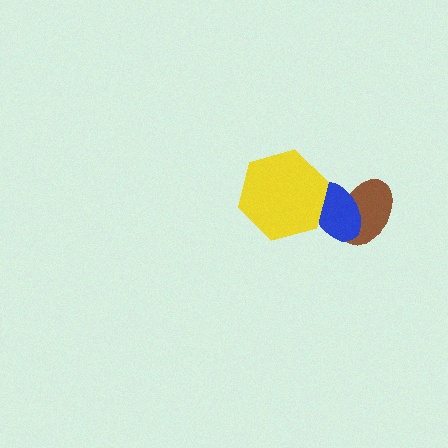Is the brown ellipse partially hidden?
Yes, it is partially covered by another shape.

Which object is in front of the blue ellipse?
The yellow hexagon is in front of the blue ellipse.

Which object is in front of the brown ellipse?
The blue ellipse is in front of the brown ellipse.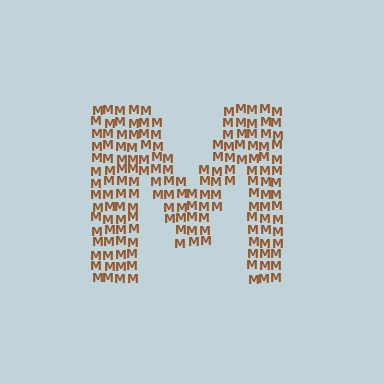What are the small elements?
The small elements are letter M's.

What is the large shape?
The large shape is the letter M.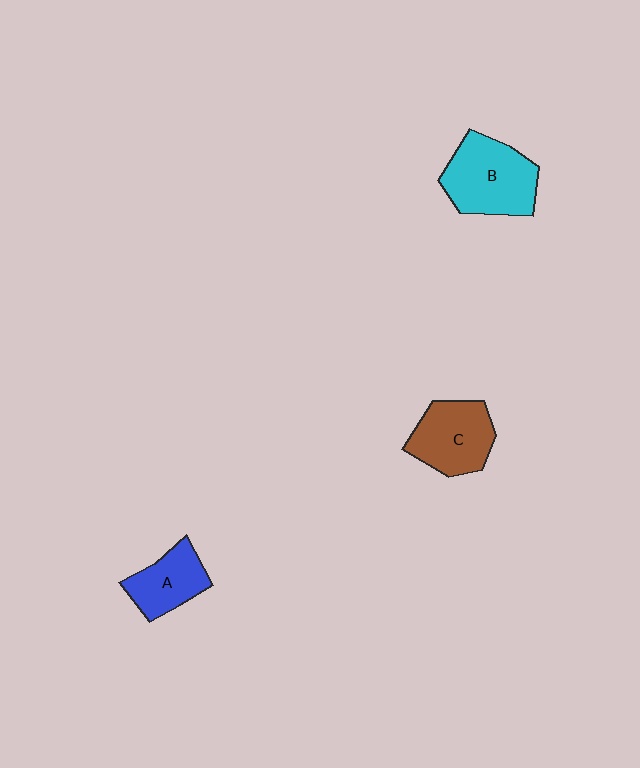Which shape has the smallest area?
Shape A (blue).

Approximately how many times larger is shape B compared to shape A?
Approximately 1.5 times.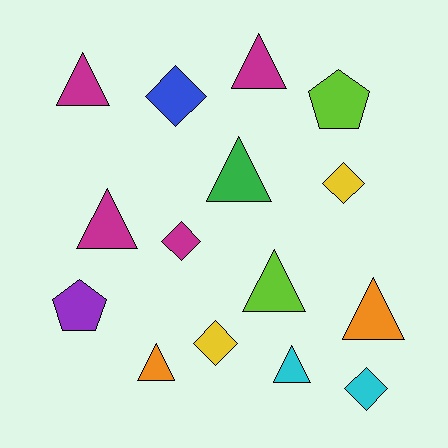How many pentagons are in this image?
There are 2 pentagons.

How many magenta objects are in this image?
There are 4 magenta objects.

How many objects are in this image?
There are 15 objects.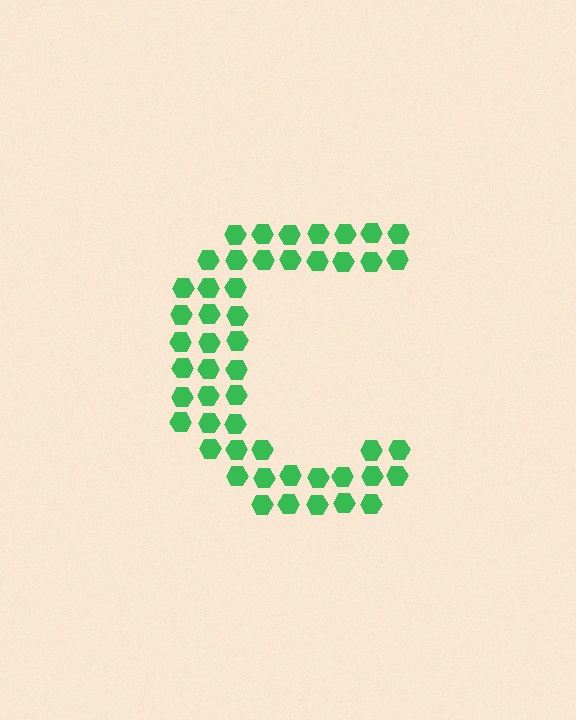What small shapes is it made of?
It is made of small hexagons.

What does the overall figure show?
The overall figure shows the letter C.